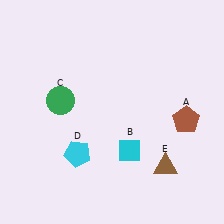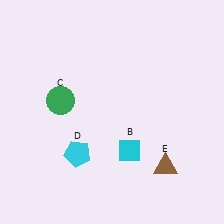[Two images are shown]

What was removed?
The brown pentagon (A) was removed in Image 2.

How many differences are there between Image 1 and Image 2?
There is 1 difference between the two images.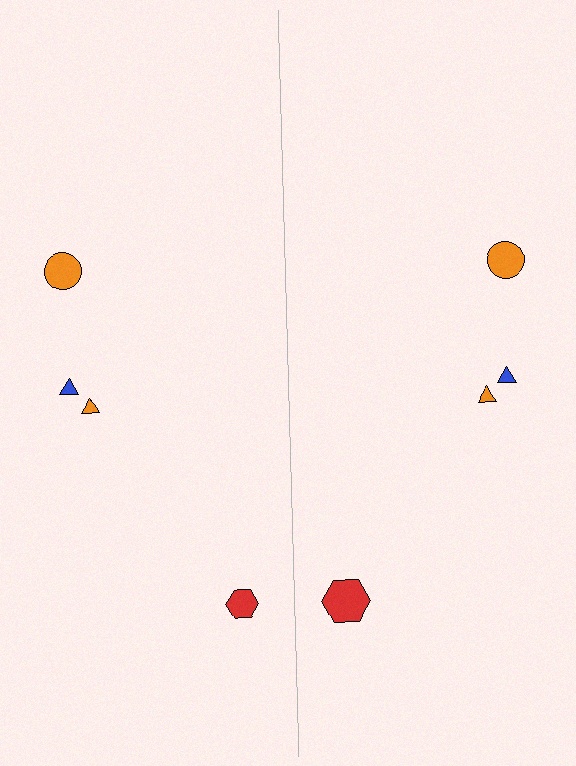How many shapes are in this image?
There are 8 shapes in this image.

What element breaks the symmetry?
The red hexagon on the right side has a different size than its mirror counterpart.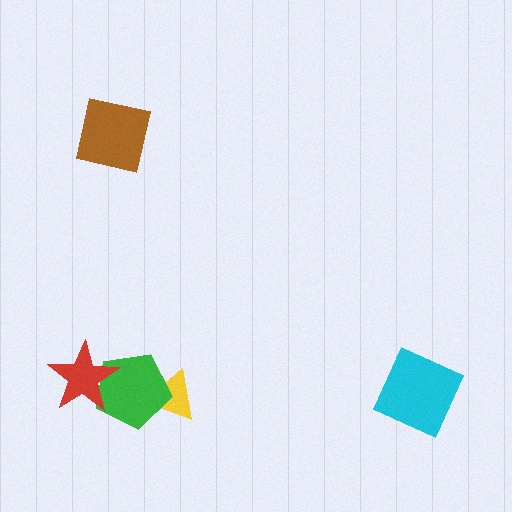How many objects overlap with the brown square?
0 objects overlap with the brown square.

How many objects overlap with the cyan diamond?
0 objects overlap with the cyan diamond.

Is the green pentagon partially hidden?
Yes, it is partially covered by another shape.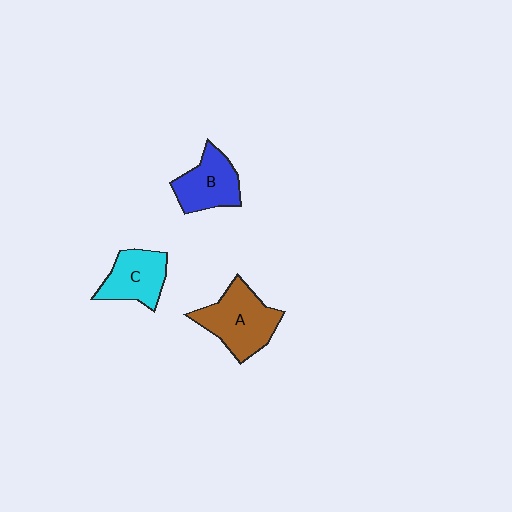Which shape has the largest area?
Shape A (brown).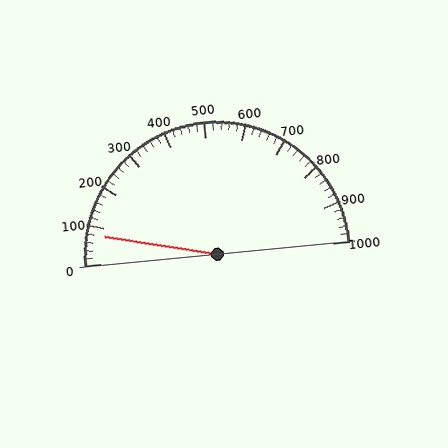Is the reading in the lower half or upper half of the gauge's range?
The reading is in the lower half of the range (0 to 1000).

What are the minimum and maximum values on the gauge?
The gauge ranges from 0 to 1000.